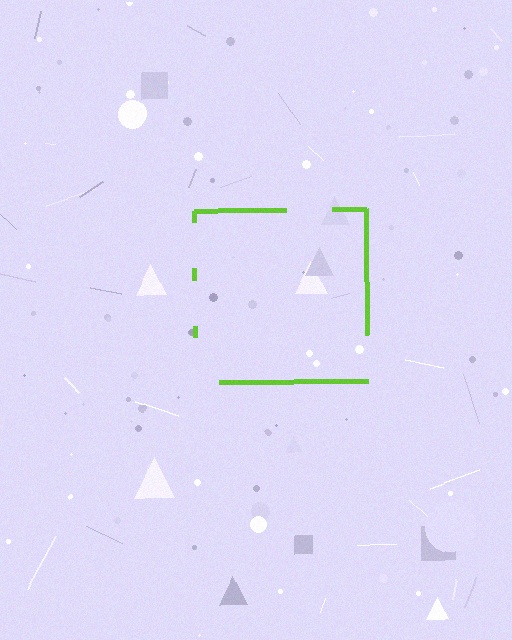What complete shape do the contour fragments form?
The contour fragments form a square.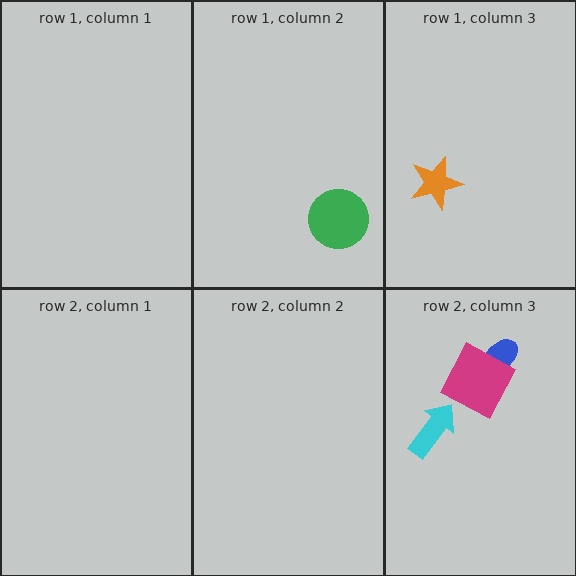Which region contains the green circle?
The row 1, column 2 region.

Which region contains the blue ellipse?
The row 2, column 3 region.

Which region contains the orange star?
The row 1, column 3 region.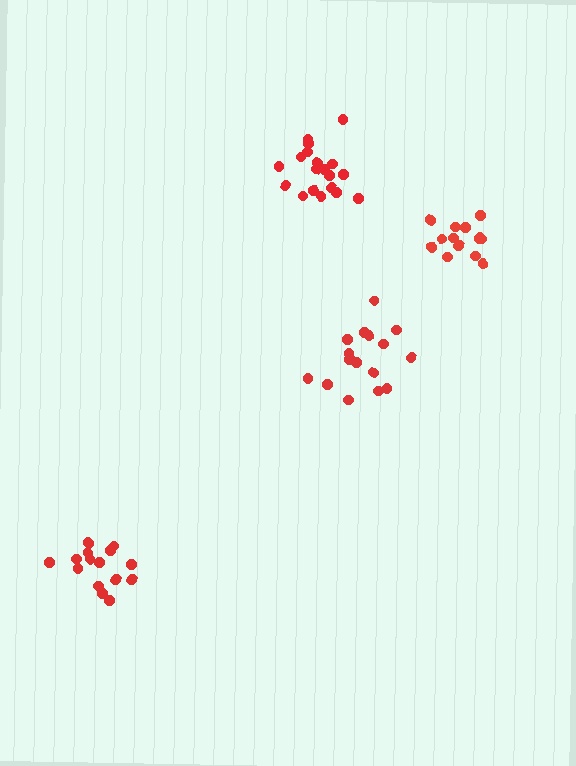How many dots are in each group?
Group 1: 17 dots, Group 2: 15 dots, Group 3: 19 dots, Group 4: 14 dots (65 total).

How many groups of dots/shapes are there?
There are 4 groups.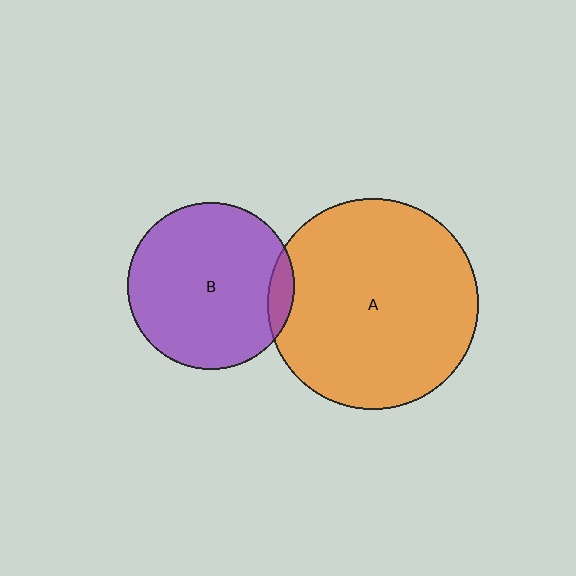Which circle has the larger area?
Circle A (orange).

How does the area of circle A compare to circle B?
Approximately 1.6 times.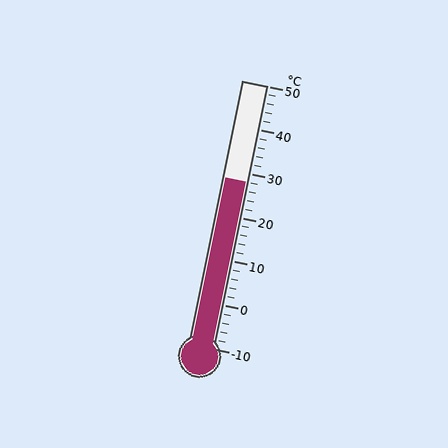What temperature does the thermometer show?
The thermometer shows approximately 28°C.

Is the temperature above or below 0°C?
The temperature is above 0°C.